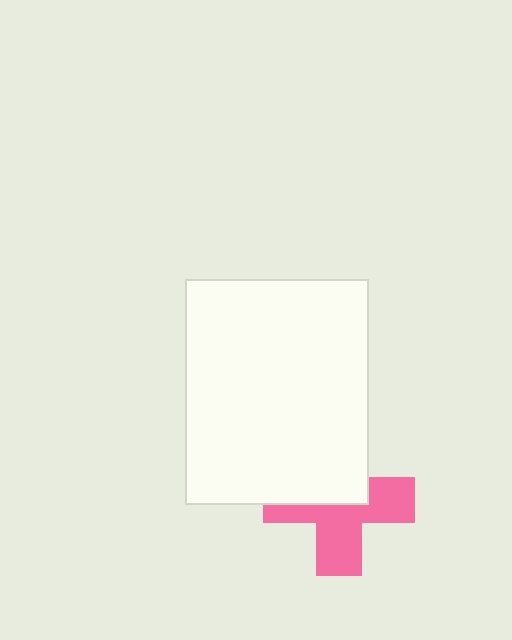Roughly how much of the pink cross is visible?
About half of it is visible (roughly 54%).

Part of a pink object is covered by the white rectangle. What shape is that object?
It is a cross.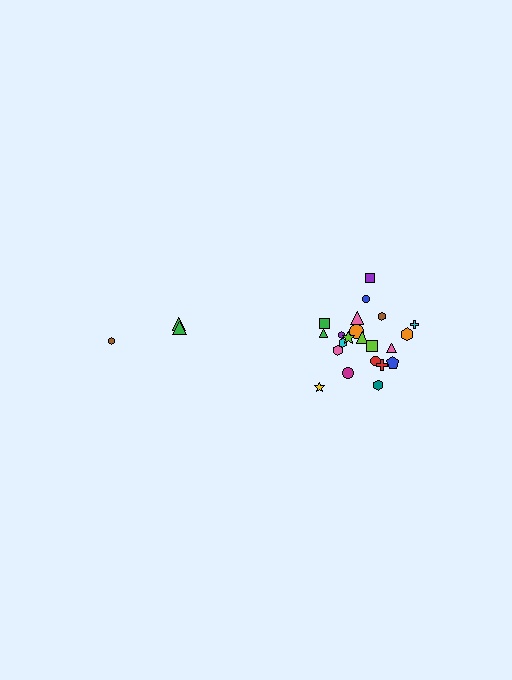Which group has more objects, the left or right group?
The right group.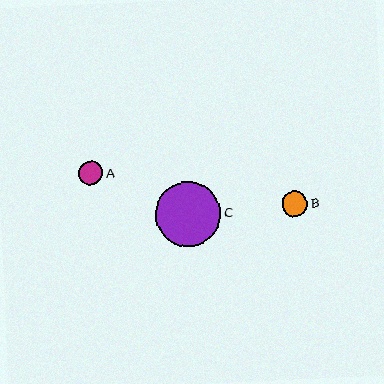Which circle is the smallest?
Circle A is the smallest with a size of approximately 24 pixels.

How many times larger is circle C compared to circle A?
Circle C is approximately 2.7 times the size of circle A.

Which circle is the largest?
Circle C is the largest with a size of approximately 66 pixels.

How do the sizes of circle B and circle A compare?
Circle B and circle A are approximately the same size.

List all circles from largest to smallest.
From largest to smallest: C, B, A.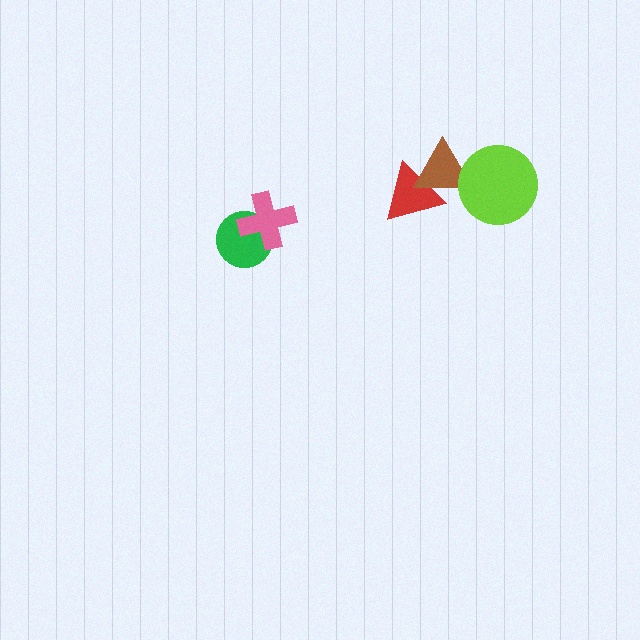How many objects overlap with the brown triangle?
2 objects overlap with the brown triangle.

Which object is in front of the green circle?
The pink cross is in front of the green circle.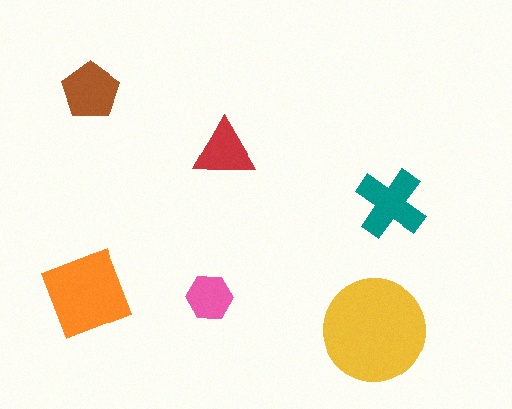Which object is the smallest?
The pink hexagon.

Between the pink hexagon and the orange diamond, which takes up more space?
The orange diamond.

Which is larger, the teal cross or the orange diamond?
The orange diamond.